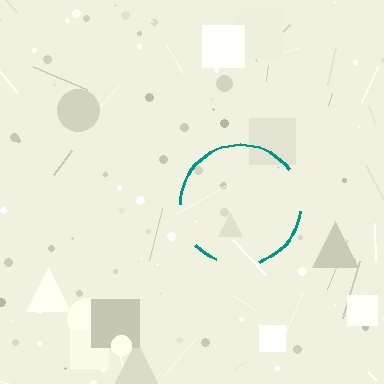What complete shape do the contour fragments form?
The contour fragments form a circle.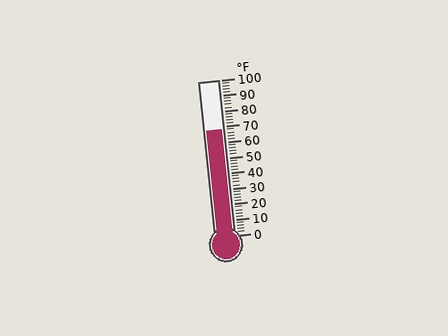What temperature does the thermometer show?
The thermometer shows approximately 68°F.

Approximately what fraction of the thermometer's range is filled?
The thermometer is filled to approximately 70% of its range.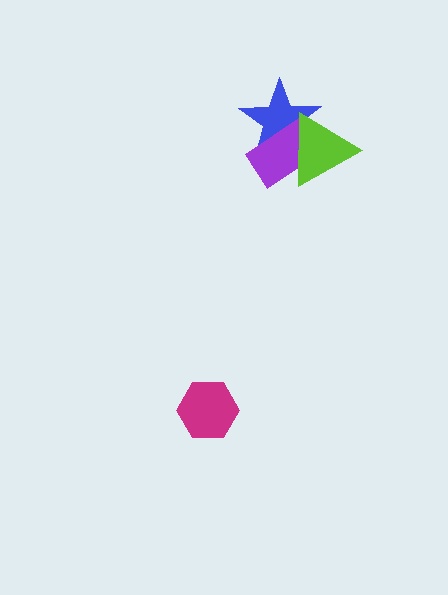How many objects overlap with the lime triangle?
2 objects overlap with the lime triangle.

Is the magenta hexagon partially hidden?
No, no other shape covers it.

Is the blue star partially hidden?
Yes, it is partially covered by another shape.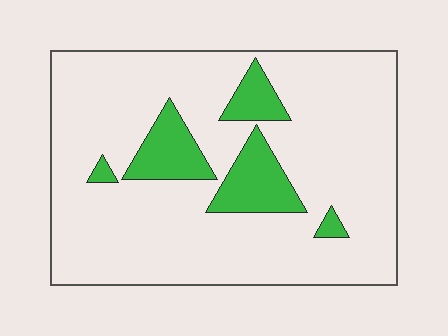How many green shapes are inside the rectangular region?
5.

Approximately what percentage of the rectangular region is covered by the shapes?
Approximately 15%.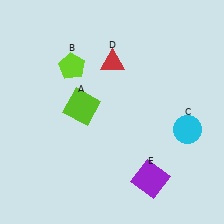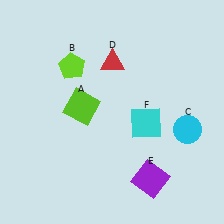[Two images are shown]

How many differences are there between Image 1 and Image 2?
There is 1 difference between the two images.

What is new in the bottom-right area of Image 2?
A cyan square (F) was added in the bottom-right area of Image 2.